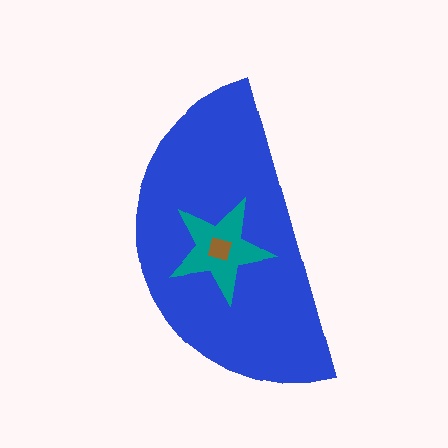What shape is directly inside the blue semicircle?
The teal star.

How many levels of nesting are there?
3.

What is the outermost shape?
The blue semicircle.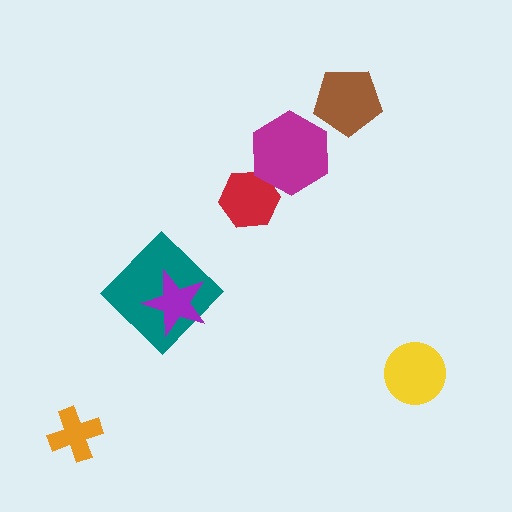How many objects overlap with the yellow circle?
0 objects overlap with the yellow circle.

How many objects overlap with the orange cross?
0 objects overlap with the orange cross.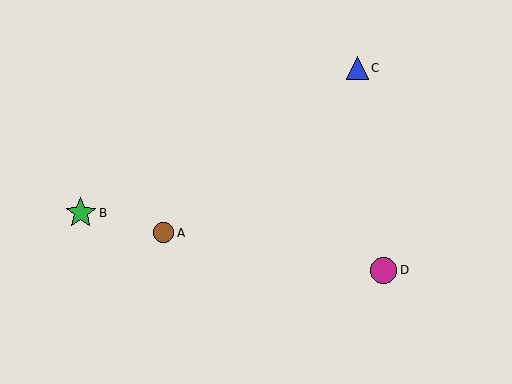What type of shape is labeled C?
Shape C is a blue triangle.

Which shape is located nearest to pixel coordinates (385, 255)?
The magenta circle (labeled D) at (384, 270) is nearest to that location.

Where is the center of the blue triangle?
The center of the blue triangle is at (357, 68).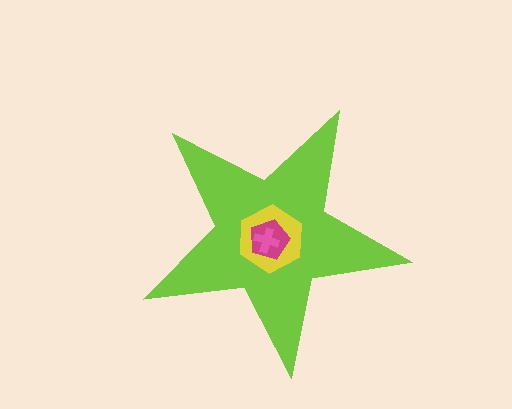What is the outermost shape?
The lime star.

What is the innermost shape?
The pink cross.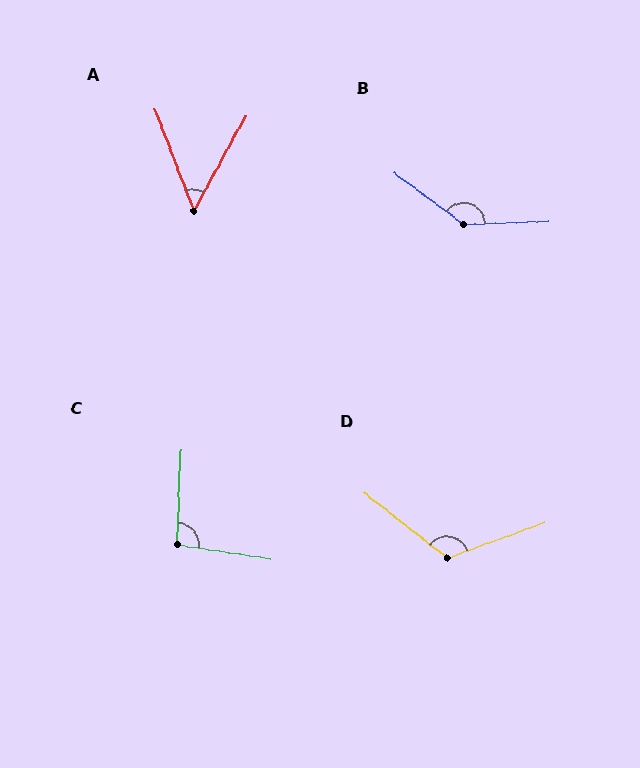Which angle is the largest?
B, at approximately 141 degrees.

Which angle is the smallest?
A, at approximately 50 degrees.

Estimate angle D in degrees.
Approximately 122 degrees.